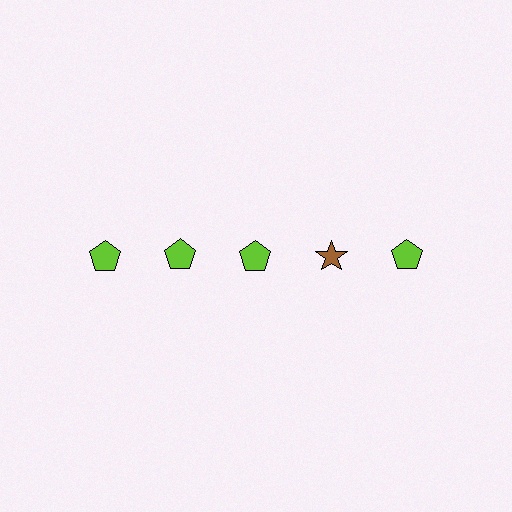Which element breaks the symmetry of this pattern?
The brown star in the top row, second from right column breaks the symmetry. All other shapes are lime pentagons.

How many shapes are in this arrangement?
There are 5 shapes arranged in a grid pattern.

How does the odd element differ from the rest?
It differs in both color (brown instead of lime) and shape (star instead of pentagon).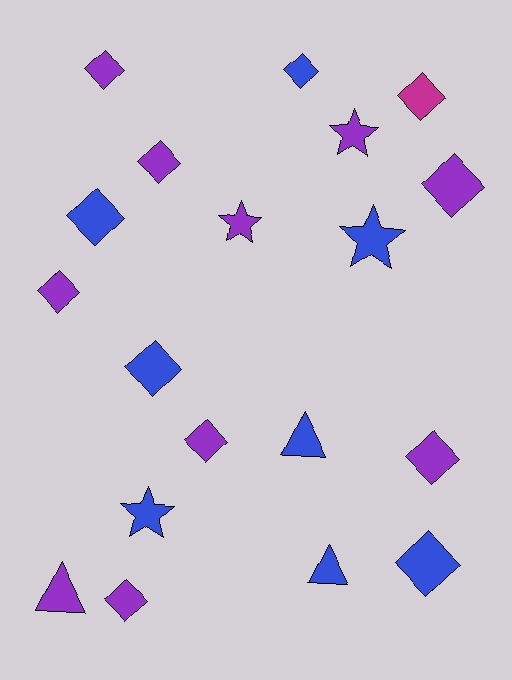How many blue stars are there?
There are 2 blue stars.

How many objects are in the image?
There are 19 objects.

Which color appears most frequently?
Purple, with 10 objects.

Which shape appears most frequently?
Diamond, with 12 objects.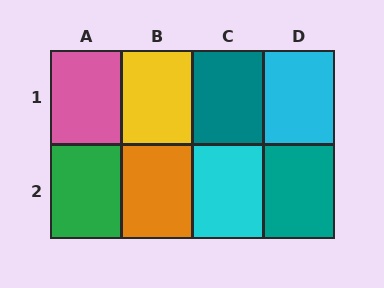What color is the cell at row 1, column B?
Yellow.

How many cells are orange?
1 cell is orange.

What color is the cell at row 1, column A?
Pink.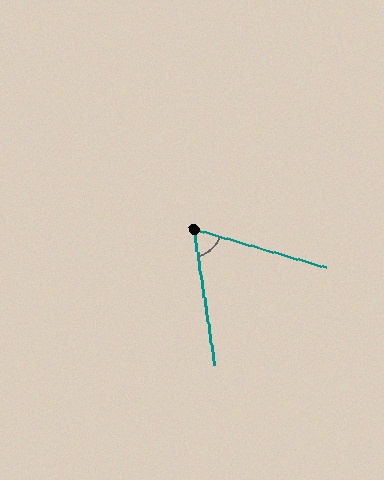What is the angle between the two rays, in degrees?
Approximately 65 degrees.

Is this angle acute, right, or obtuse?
It is acute.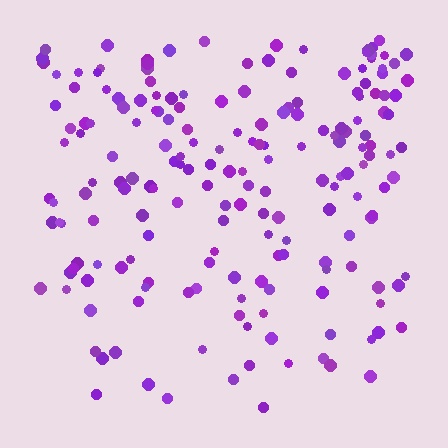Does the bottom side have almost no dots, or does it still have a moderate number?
Still a moderate number, just noticeably fewer than the top.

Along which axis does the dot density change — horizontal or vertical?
Vertical.